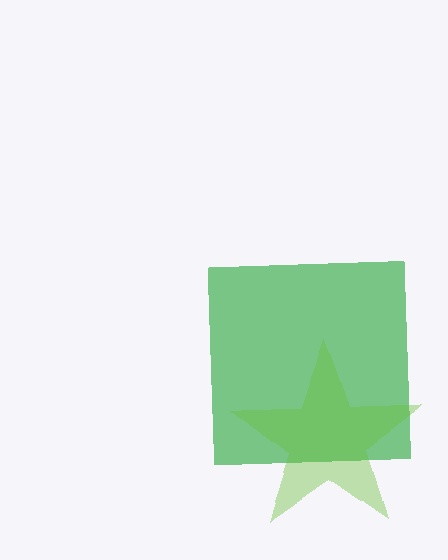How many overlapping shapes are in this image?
There are 2 overlapping shapes in the image.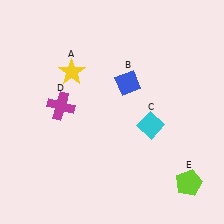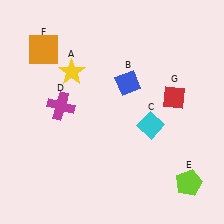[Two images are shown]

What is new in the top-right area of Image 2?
A red diamond (G) was added in the top-right area of Image 2.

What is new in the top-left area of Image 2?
An orange square (F) was added in the top-left area of Image 2.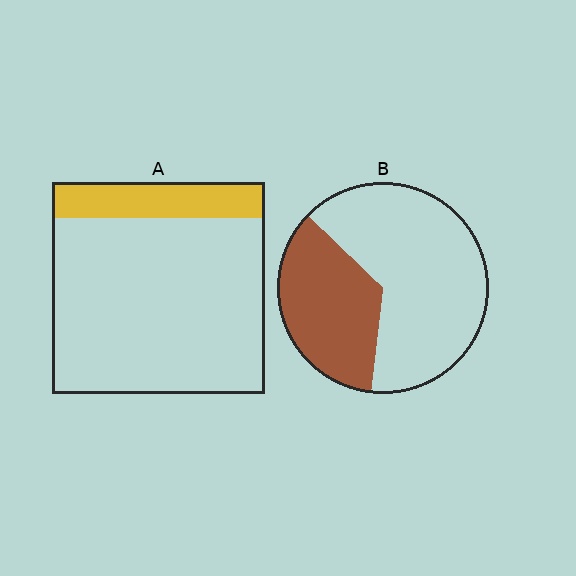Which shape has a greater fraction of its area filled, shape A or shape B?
Shape B.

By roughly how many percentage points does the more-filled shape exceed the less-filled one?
By roughly 20 percentage points (B over A).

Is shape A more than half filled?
No.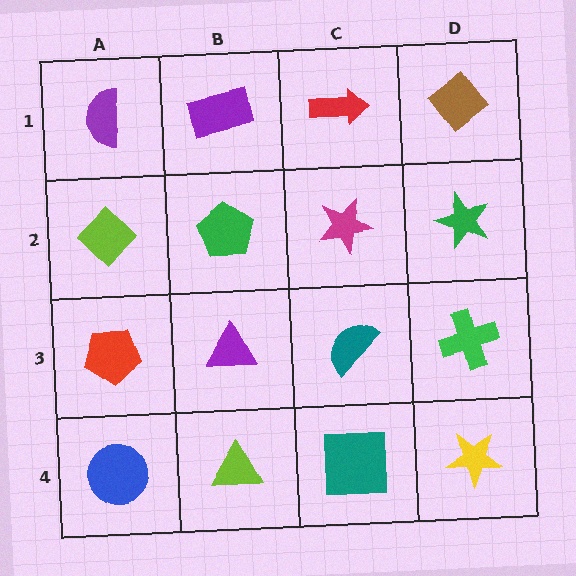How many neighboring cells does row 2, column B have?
4.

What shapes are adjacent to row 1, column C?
A magenta star (row 2, column C), a purple rectangle (row 1, column B), a brown diamond (row 1, column D).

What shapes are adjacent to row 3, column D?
A green star (row 2, column D), a yellow star (row 4, column D), a teal semicircle (row 3, column C).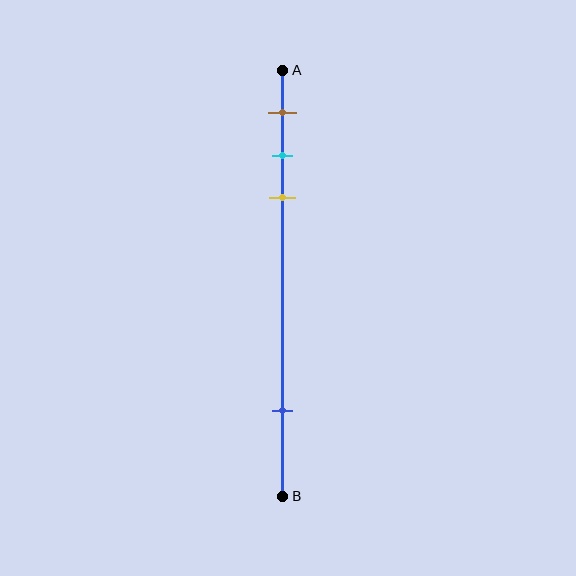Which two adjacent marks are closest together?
The cyan and yellow marks are the closest adjacent pair.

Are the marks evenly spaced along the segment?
No, the marks are not evenly spaced.